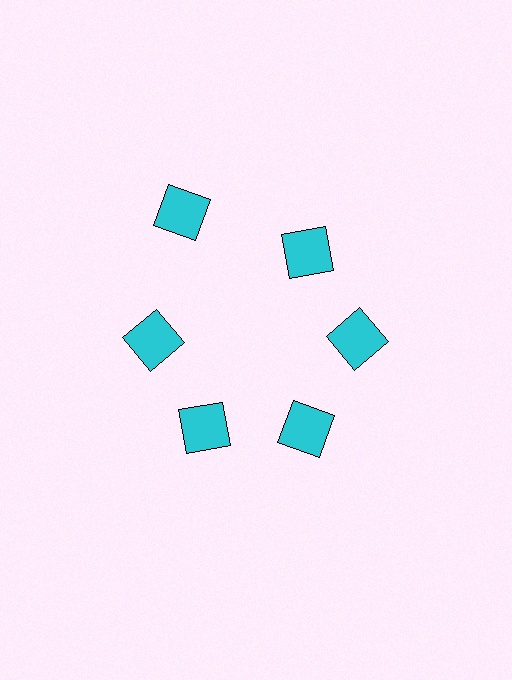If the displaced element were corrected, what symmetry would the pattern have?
It would have 6-fold rotational symmetry — the pattern would map onto itself every 60 degrees.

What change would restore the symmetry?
The symmetry would be restored by moving it inward, back onto the ring so that all 6 squares sit at equal angles and equal distance from the center.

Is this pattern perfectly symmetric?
No. The 6 cyan squares are arranged in a ring, but one element near the 11 o'clock position is pushed outward from the center, breaking the 6-fold rotational symmetry.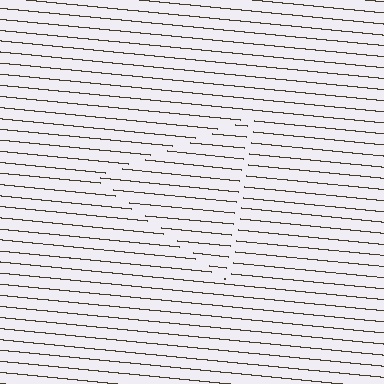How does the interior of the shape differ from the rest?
The interior of the shape contains the same grating, shifted by half a period — the contour is defined by the phase discontinuity where line-ends from the inner and outer gratings abut.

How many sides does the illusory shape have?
3 sides — the line-ends trace a triangle.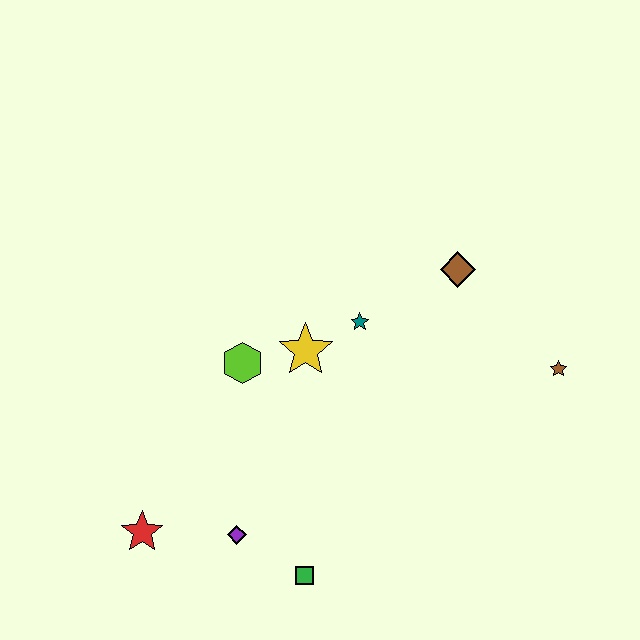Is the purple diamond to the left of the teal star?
Yes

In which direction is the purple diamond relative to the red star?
The purple diamond is to the right of the red star.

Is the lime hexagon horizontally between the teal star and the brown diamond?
No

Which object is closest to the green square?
The purple diamond is closest to the green square.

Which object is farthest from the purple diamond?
The brown star is farthest from the purple diamond.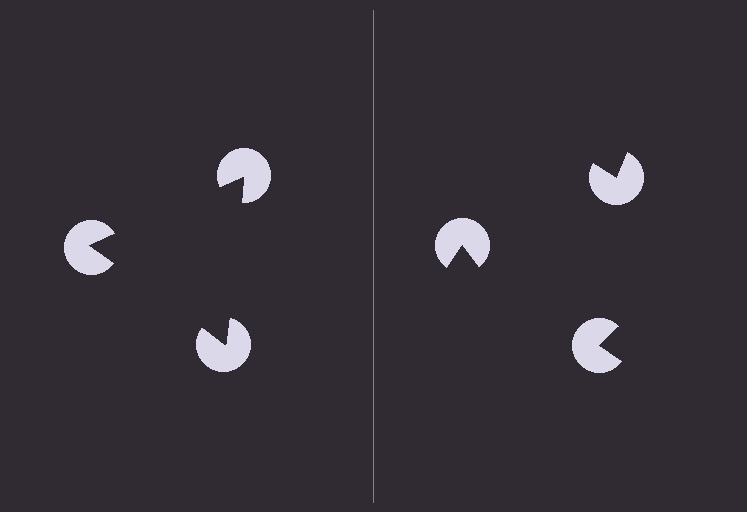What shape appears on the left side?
An illusory triangle.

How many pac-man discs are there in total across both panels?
6 — 3 on each side.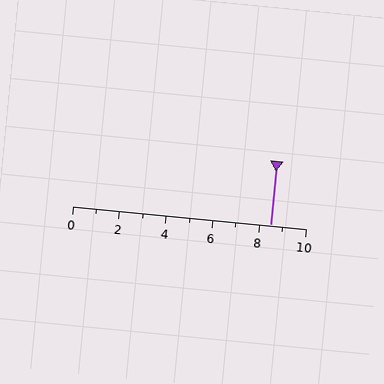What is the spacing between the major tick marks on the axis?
The major ticks are spaced 2 apart.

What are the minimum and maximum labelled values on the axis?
The axis runs from 0 to 10.